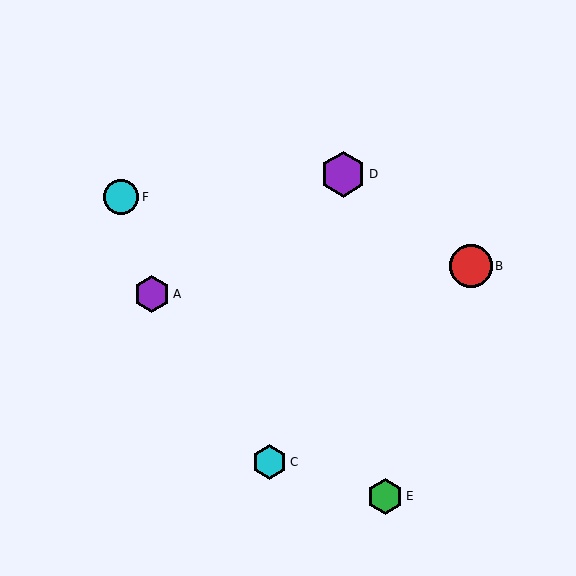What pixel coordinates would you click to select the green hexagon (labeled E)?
Click at (385, 496) to select the green hexagon E.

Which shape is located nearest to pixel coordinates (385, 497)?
The green hexagon (labeled E) at (385, 496) is nearest to that location.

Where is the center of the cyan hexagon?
The center of the cyan hexagon is at (269, 462).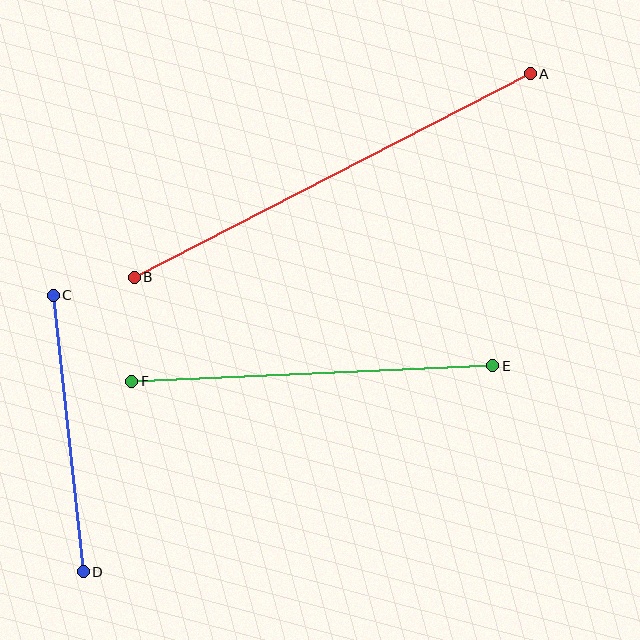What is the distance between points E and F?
The distance is approximately 361 pixels.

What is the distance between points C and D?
The distance is approximately 278 pixels.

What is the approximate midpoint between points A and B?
The midpoint is at approximately (332, 176) pixels.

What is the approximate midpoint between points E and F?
The midpoint is at approximately (312, 374) pixels.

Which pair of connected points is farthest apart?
Points A and B are farthest apart.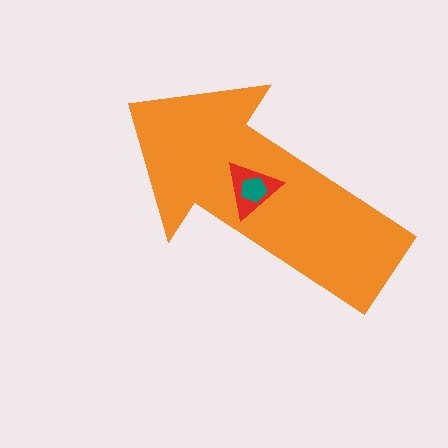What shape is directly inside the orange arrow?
The red triangle.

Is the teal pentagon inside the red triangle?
Yes.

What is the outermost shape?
The orange arrow.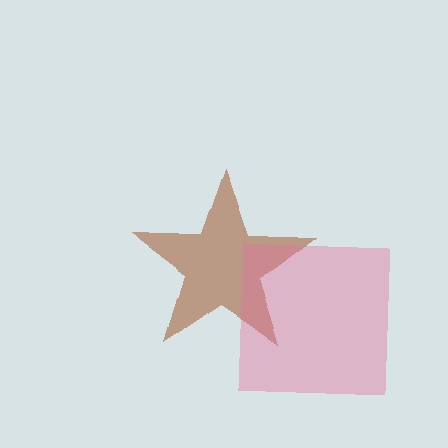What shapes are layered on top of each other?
The layered shapes are: a brown star, a pink square.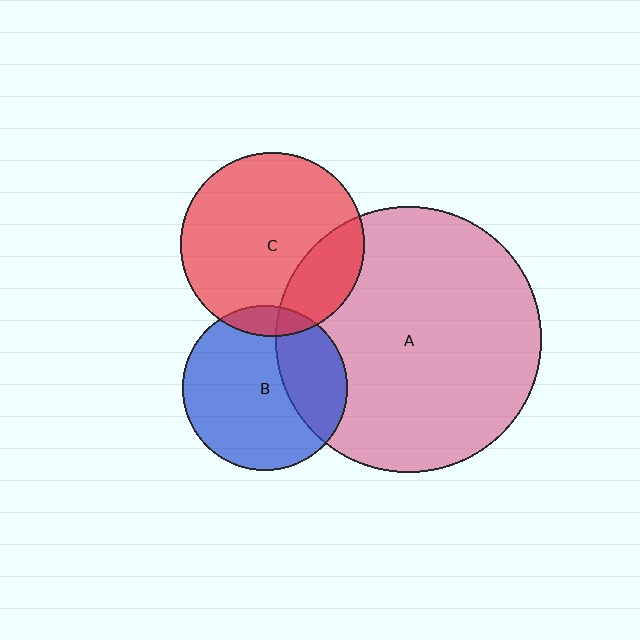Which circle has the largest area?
Circle A (pink).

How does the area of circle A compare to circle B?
Approximately 2.6 times.